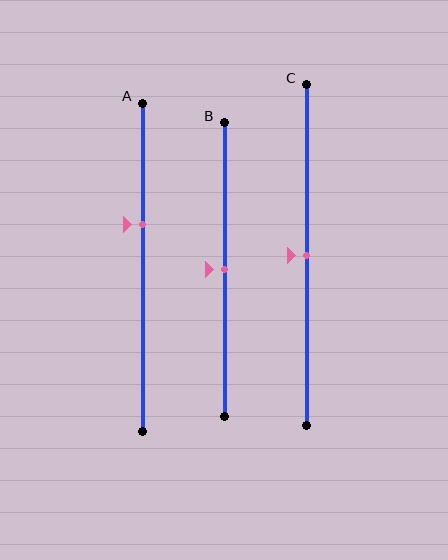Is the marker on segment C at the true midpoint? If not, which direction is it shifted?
Yes, the marker on segment C is at the true midpoint.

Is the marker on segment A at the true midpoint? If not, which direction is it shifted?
No, the marker on segment A is shifted upward by about 13% of the segment length.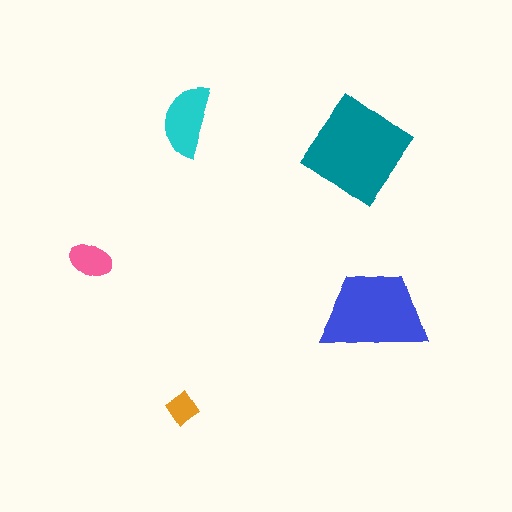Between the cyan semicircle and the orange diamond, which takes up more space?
The cyan semicircle.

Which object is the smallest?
The orange diamond.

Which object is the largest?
The teal diamond.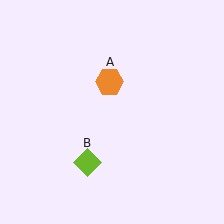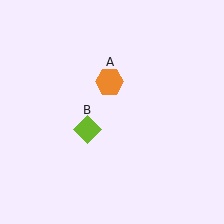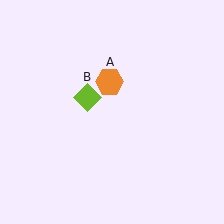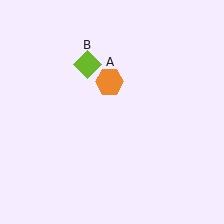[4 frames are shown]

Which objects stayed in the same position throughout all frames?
Orange hexagon (object A) remained stationary.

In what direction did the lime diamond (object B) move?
The lime diamond (object B) moved up.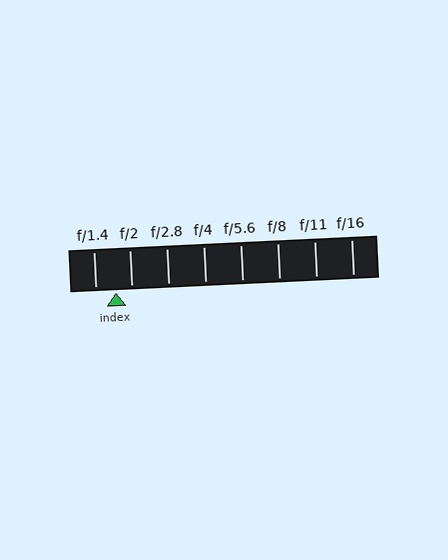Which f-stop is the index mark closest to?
The index mark is closest to f/2.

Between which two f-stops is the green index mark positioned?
The index mark is between f/1.4 and f/2.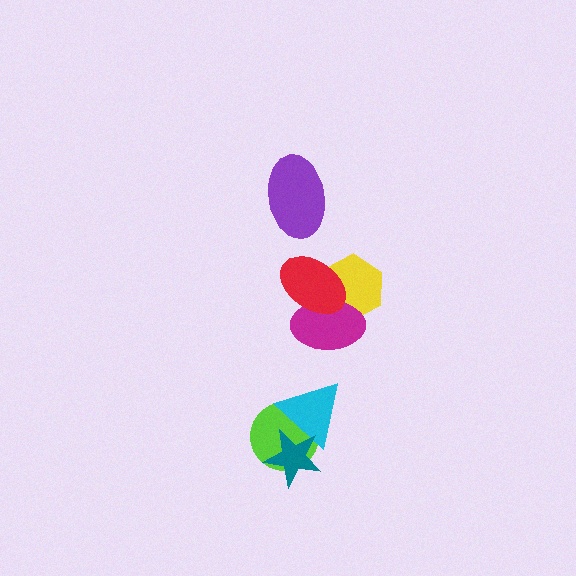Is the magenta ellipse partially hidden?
Yes, it is partially covered by another shape.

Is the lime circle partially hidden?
Yes, it is partially covered by another shape.